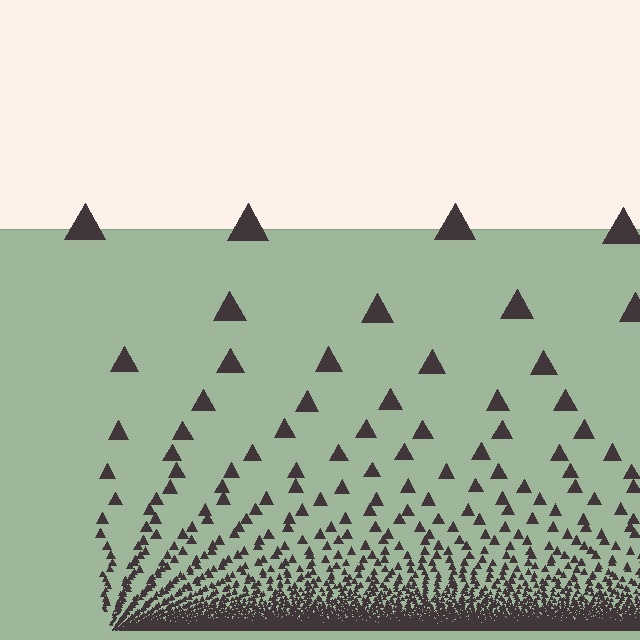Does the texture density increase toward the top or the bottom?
Density increases toward the bottom.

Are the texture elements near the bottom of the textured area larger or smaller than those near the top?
Smaller. The gradient is inverted — elements near the bottom are smaller and denser.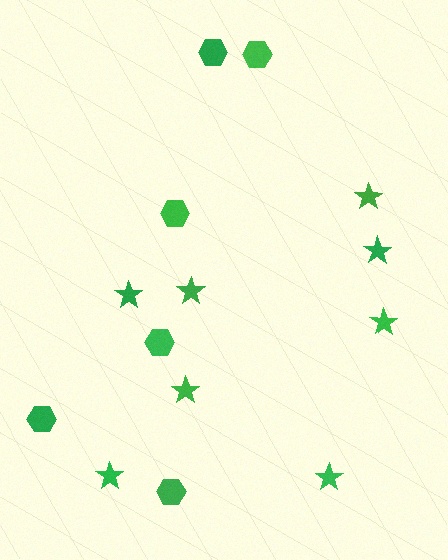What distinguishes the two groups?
There are 2 groups: one group of stars (8) and one group of hexagons (6).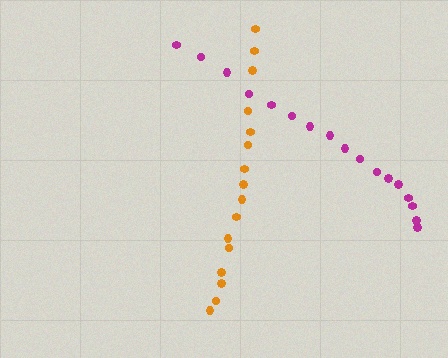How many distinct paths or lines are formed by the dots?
There are 2 distinct paths.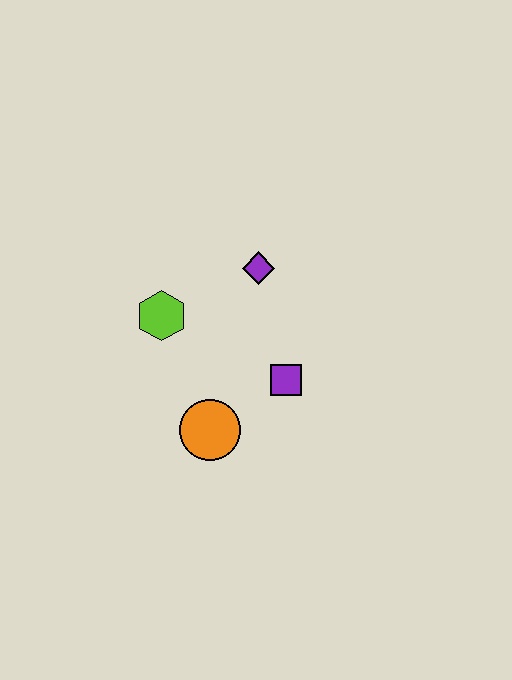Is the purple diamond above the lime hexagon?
Yes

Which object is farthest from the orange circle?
The purple diamond is farthest from the orange circle.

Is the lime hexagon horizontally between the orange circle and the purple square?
No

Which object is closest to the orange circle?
The purple square is closest to the orange circle.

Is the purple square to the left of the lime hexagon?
No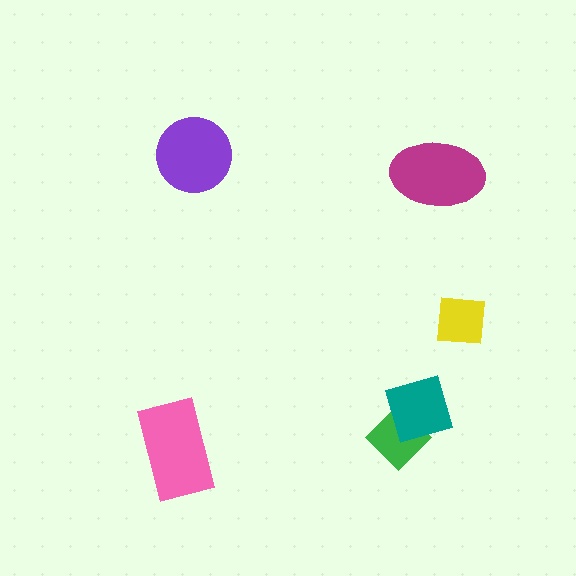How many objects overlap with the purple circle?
0 objects overlap with the purple circle.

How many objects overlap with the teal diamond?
1 object overlaps with the teal diamond.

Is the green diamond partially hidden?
Yes, it is partially covered by another shape.